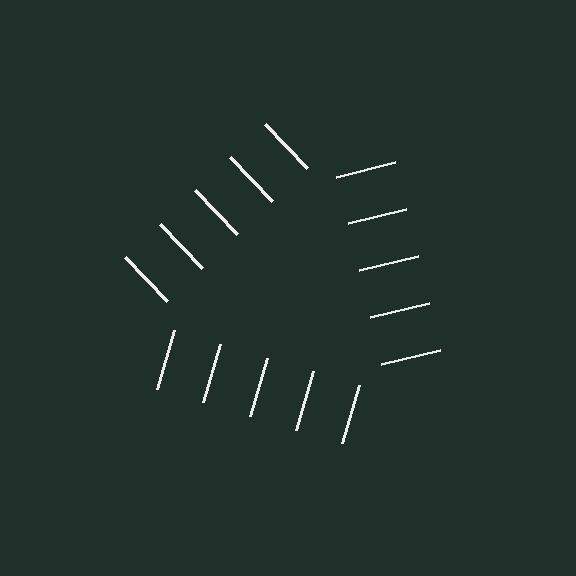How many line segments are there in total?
15 — 5 along each of the 3 edges.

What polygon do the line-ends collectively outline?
An illusory triangle — the line segments terminate on its edges but no continuous stroke is drawn.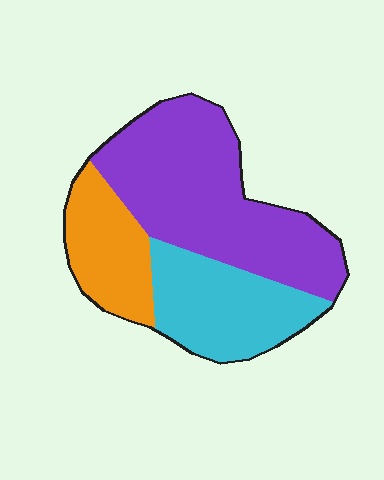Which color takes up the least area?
Orange, at roughly 20%.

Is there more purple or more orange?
Purple.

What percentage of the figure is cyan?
Cyan covers 28% of the figure.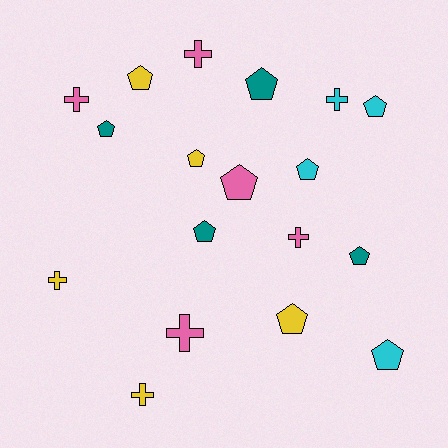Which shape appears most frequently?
Pentagon, with 11 objects.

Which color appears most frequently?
Pink, with 5 objects.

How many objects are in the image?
There are 18 objects.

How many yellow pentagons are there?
There are 3 yellow pentagons.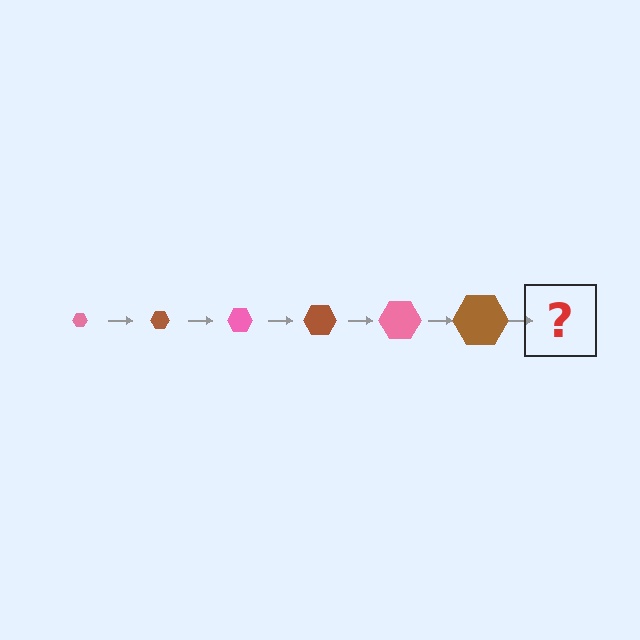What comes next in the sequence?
The next element should be a pink hexagon, larger than the previous one.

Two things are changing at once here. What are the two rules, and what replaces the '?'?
The two rules are that the hexagon grows larger each step and the color cycles through pink and brown. The '?' should be a pink hexagon, larger than the previous one.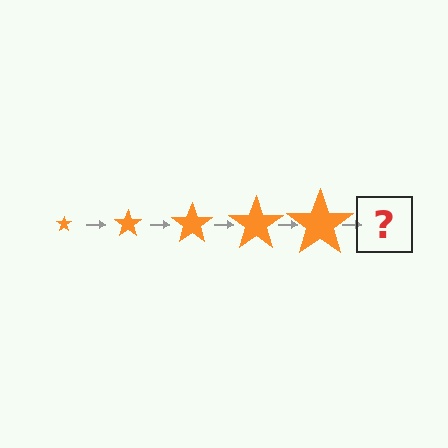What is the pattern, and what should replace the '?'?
The pattern is that the star gets progressively larger each step. The '?' should be an orange star, larger than the previous one.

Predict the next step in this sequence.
The next step is an orange star, larger than the previous one.